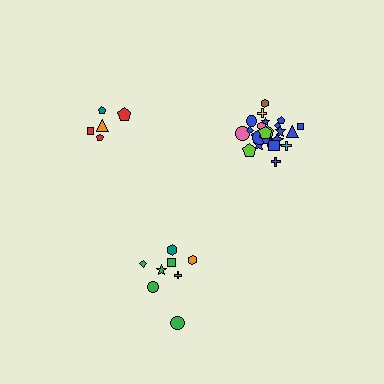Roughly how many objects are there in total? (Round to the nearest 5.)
Roughly 40 objects in total.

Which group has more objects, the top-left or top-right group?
The top-right group.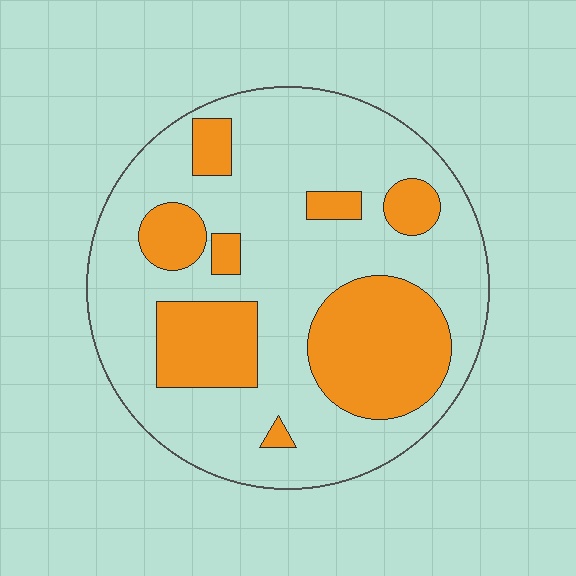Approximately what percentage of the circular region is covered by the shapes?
Approximately 30%.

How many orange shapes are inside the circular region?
8.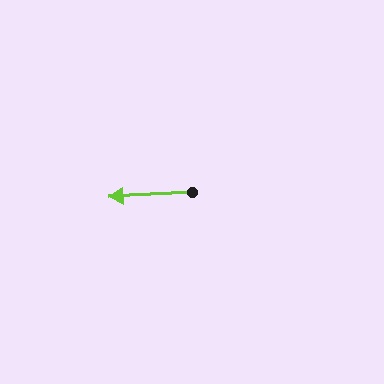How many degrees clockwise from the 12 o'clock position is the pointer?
Approximately 267 degrees.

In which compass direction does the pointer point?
West.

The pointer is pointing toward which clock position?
Roughly 9 o'clock.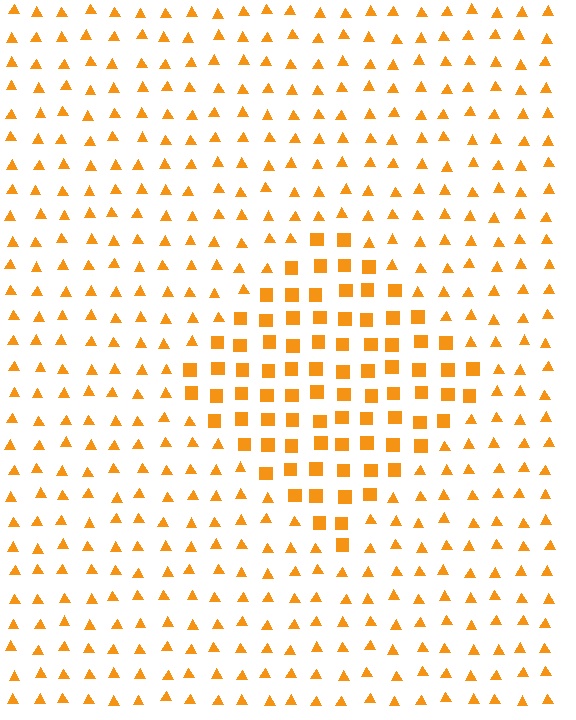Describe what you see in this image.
The image is filled with small orange elements arranged in a uniform grid. A diamond-shaped region contains squares, while the surrounding area contains triangles. The boundary is defined purely by the change in element shape.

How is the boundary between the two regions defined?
The boundary is defined by a change in element shape: squares inside vs. triangles outside. All elements share the same color and spacing.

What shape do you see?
I see a diamond.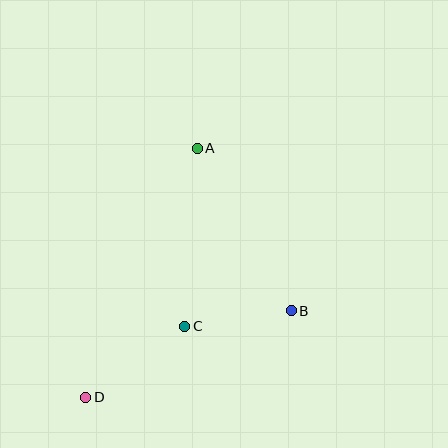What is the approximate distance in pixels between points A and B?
The distance between A and B is approximately 188 pixels.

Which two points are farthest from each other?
Points A and D are farthest from each other.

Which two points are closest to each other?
Points B and C are closest to each other.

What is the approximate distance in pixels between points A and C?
The distance between A and C is approximately 178 pixels.